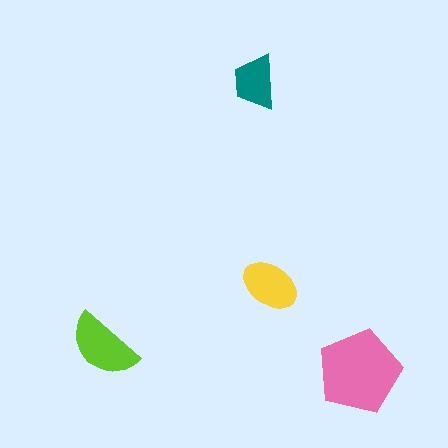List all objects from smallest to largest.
The teal trapezoid, the yellow ellipse, the lime semicircle, the pink pentagon.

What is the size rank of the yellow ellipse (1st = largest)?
3rd.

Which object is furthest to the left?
The lime semicircle is leftmost.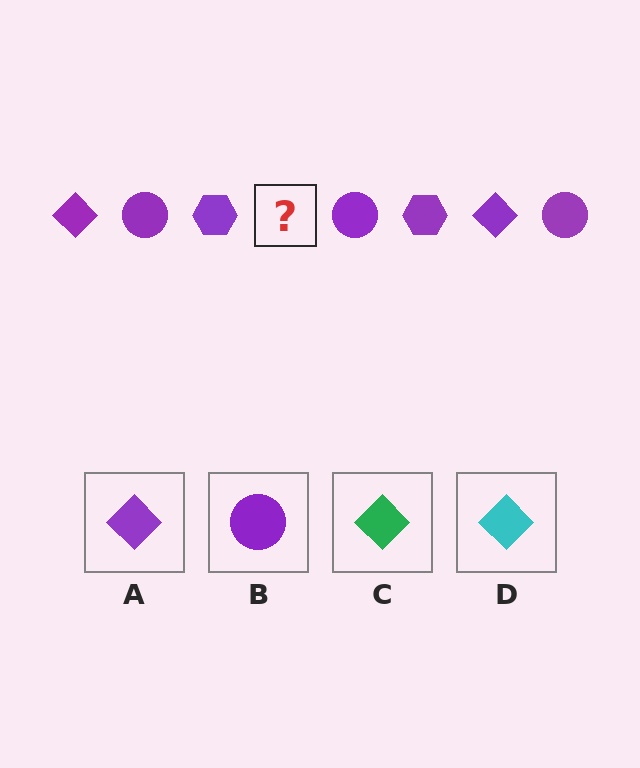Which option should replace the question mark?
Option A.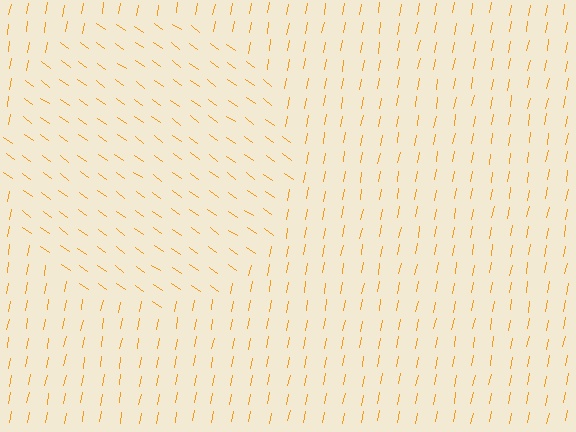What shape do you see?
I see a circle.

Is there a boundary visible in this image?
Yes, there is a texture boundary formed by a change in line orientation.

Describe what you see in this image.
The image is filled with small orange line segments. A circle region in the image has lines oriented differently from the surrounding lines, creating a visible texture boundary.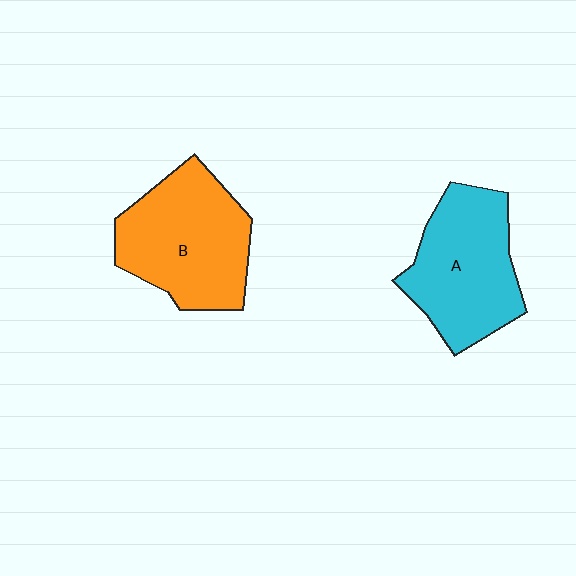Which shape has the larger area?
Shape B (orange).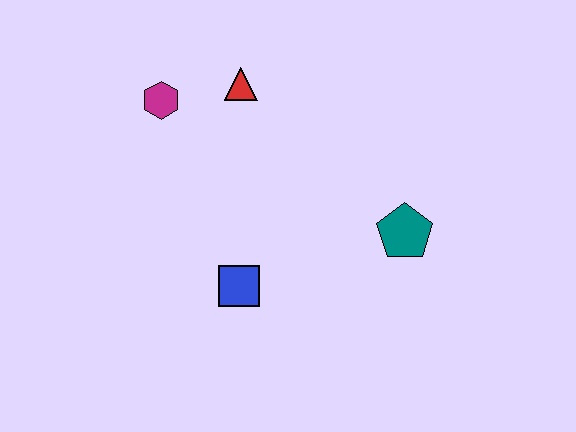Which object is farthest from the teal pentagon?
The magenta hexagon is farthest from the teal pentagon.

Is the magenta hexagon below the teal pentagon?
No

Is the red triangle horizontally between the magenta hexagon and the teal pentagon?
Yes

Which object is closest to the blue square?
The teal pentagon is closest to the blue square.